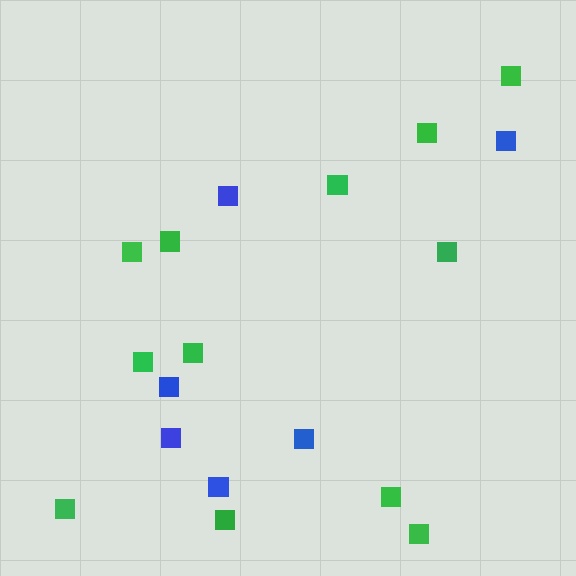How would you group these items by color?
There are 2 groups: one group of blue squares (6) and one group of green squares (12).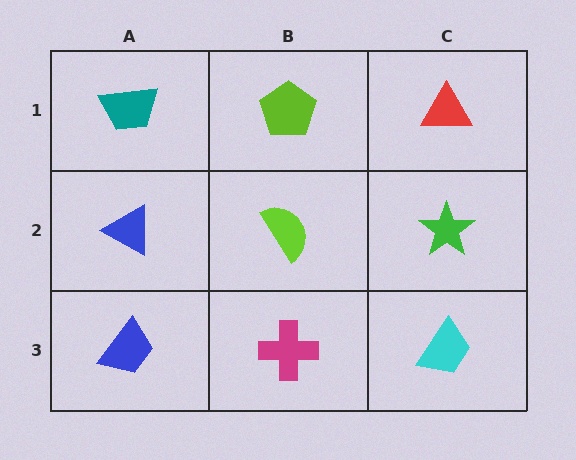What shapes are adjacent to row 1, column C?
A green star (row 2, column C), a lime pentagon (row 1, column B).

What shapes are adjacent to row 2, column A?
A teal trapezoid (row 1, column A), a blue trapezoid (row 3, column A), a lime semicircle (row 2, column B).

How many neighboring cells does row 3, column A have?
2.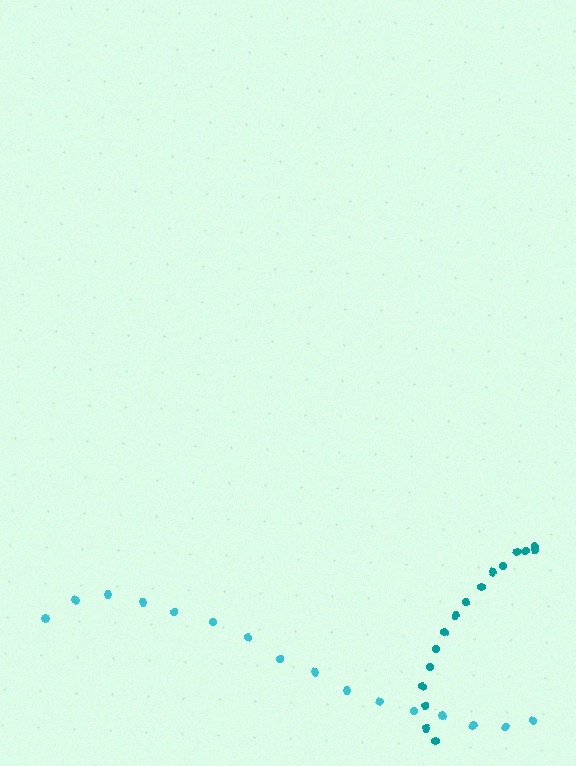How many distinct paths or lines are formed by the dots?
There are 2 distinct paths.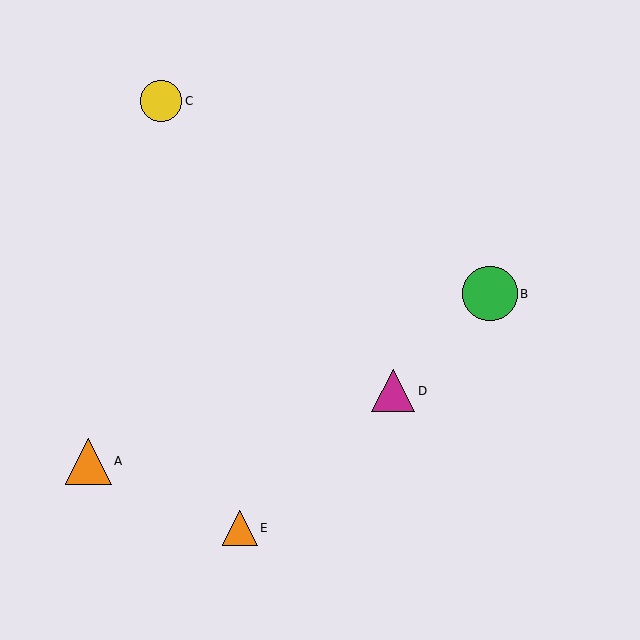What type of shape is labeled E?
Shape E is an orange triangle.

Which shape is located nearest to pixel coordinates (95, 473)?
The orange triangle (labeled A) at (88, 461) is nearest to that location.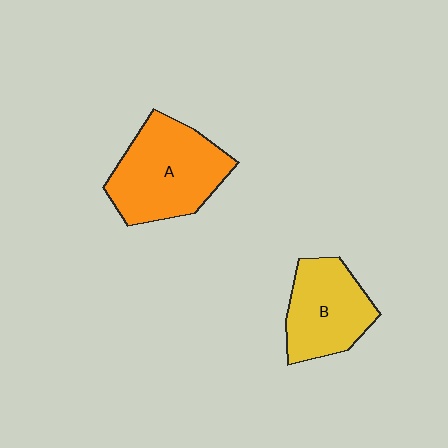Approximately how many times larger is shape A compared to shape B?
Approximately 1.3 times.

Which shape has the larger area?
Shape A (orange).